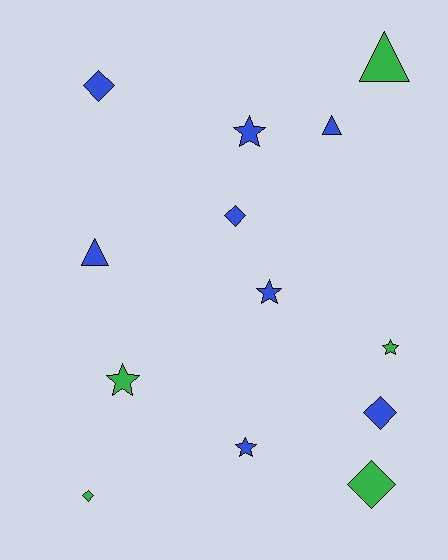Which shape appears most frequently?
Diamond, with 5 objects.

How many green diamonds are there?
There are 2 green diamonds.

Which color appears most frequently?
Blue, with 8 objects.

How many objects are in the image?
There are 13 objects.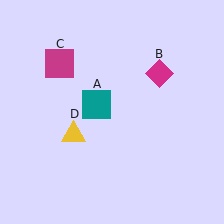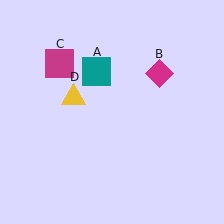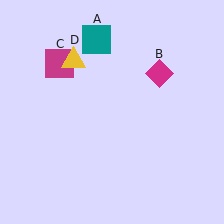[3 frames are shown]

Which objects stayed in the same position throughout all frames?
Magenta diamond (object B) and magenta square (object C) remained stationary.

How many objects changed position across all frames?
2 objects changed position: teal square (object A), yellow triangle (object D).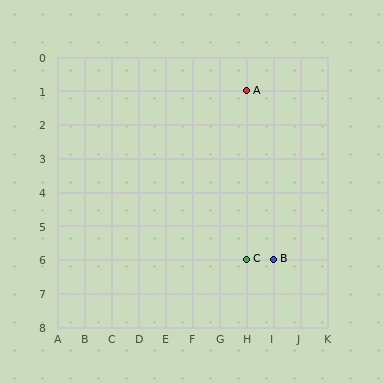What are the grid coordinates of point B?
Point B is at grid coordinates (I, 6).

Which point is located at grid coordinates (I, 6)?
Point B is at (I, 6).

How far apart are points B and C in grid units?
Points B and C are 1 column apart.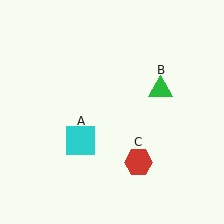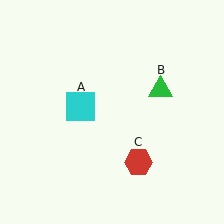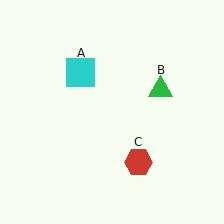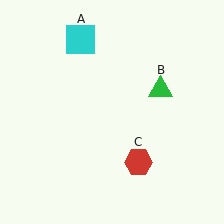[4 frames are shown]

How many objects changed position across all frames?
1 object changed position: cyan square (object A).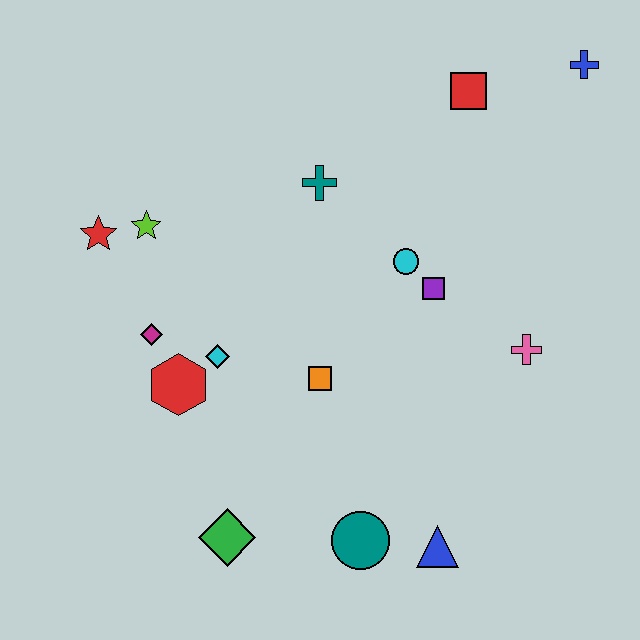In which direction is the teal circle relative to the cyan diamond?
The teal circle is below the cyan diamond.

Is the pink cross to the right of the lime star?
Yes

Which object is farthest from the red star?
The blue cross is farthest from the red star.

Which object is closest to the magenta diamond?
The red hexagon is closest to the magenta diamond.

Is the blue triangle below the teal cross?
Yes